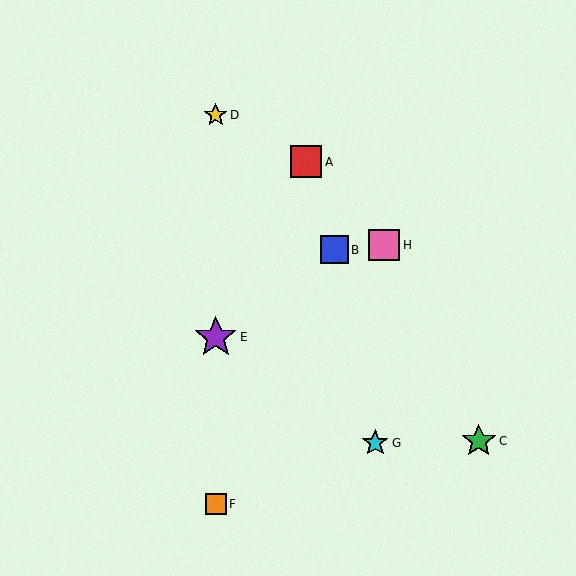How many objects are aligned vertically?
3 objects (D, E, F) are aligned vertically.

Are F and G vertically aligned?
No, F is at x≈216 and G is at x≈375.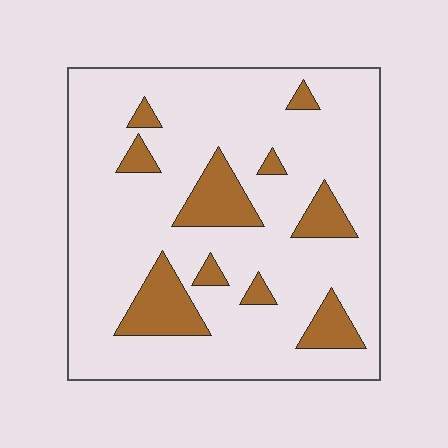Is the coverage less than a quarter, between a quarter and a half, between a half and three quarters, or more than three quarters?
Less than a quarter.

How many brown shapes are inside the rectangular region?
10.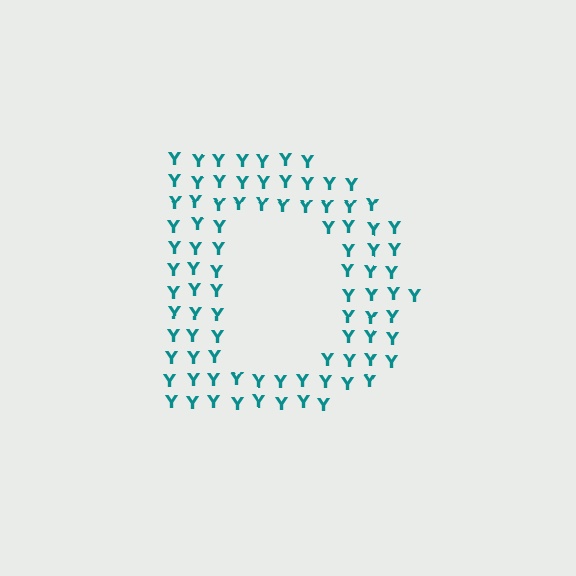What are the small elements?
The small elements are letter Y's.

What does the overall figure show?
The overall figure shows the letter D.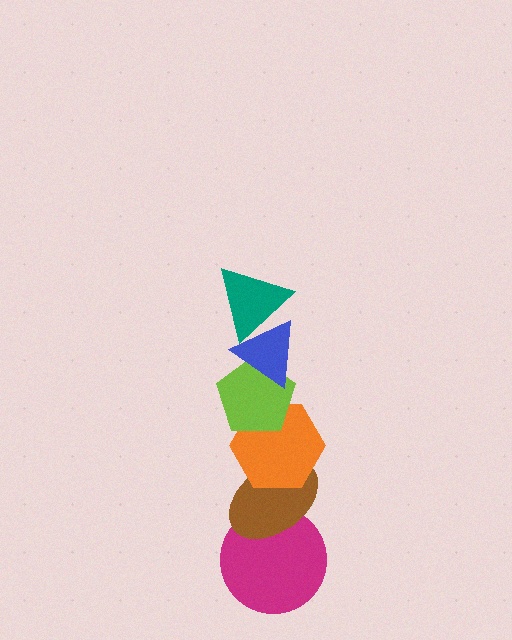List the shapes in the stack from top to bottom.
From top to bottom: the teal triangle, the blue triangle, the lime pentagon, the orange hexagon, the brown ellipse, the magenta circle.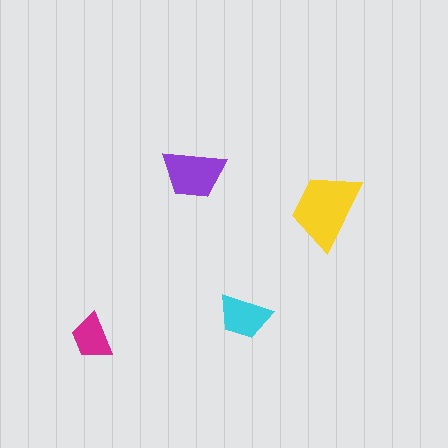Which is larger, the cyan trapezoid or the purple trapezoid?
The purple one.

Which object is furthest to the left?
The magenta trapezoid is leftmost.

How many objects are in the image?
There are 4 objects in the image.